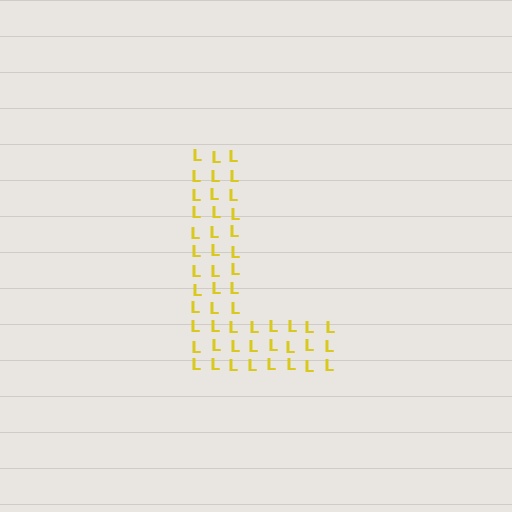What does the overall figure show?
The overall figure shows the letter L.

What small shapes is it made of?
It is made of small letter L's.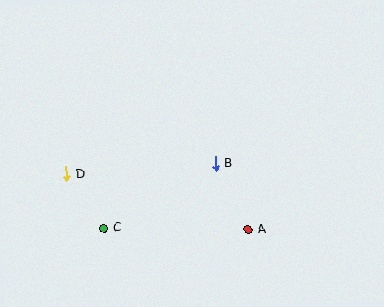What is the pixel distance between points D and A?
The distance between D and A is 190 pixels.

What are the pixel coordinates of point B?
Point B is at (215, 163).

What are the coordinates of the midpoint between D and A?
The midpoint between D and A is at (157, 202).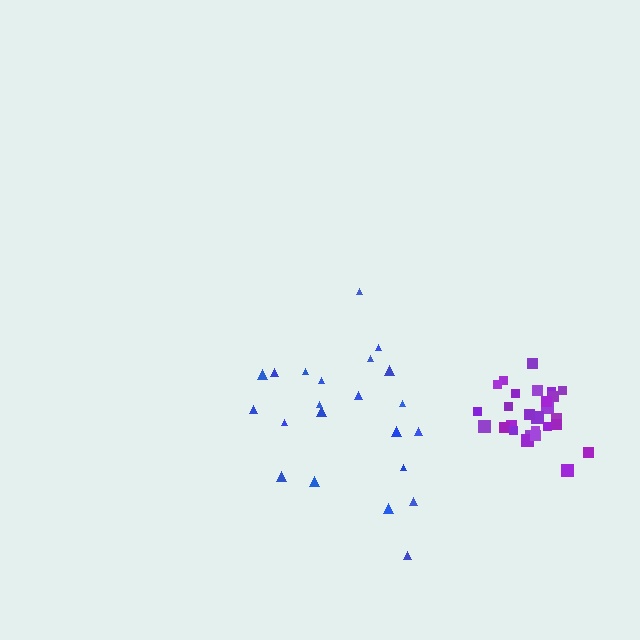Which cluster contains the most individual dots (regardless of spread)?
Purple (28).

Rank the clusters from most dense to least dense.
purple, blue.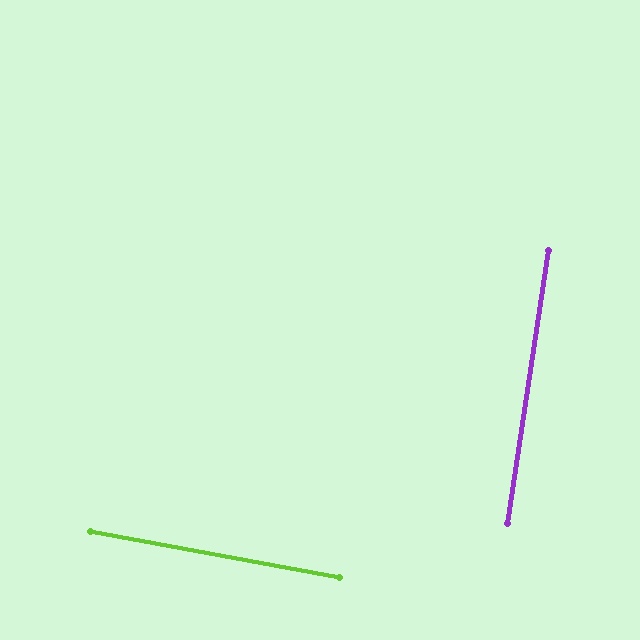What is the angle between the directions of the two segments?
Approximately 88 degrees.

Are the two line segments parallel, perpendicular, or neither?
Perpendicular — they meet at approximately 88°.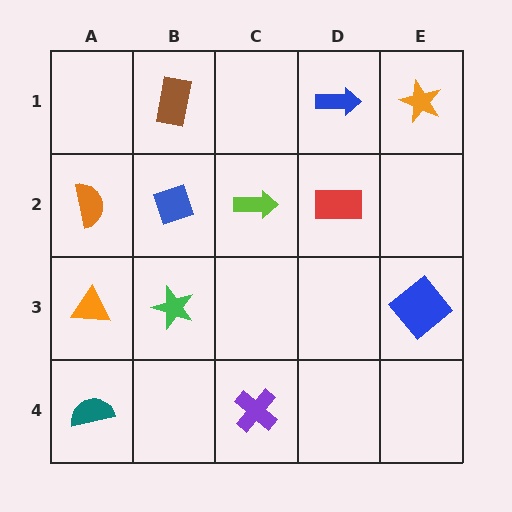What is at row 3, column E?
A blue diamond.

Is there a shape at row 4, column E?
No, that cell is empty.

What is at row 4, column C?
A purple cross.